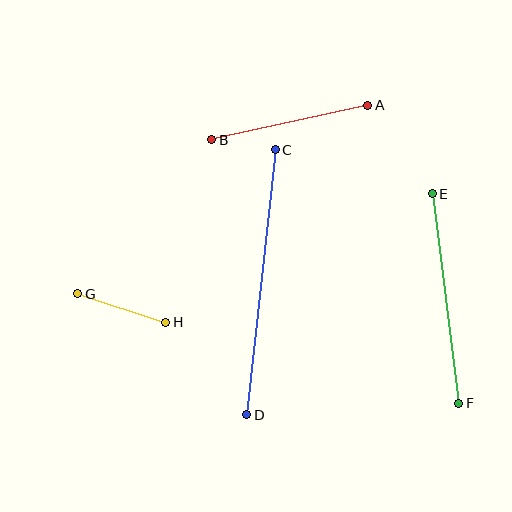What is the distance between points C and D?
The distance is approximately 266 pixels.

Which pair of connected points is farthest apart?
Points C and D are farthest apart.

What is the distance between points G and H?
The distance is approximately 92 pixels.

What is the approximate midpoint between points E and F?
The midpoint is at approximately (446, 299) pixels.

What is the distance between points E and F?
The distance is approximately 211 pixels.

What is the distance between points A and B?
The distance is approximately 160 pixels.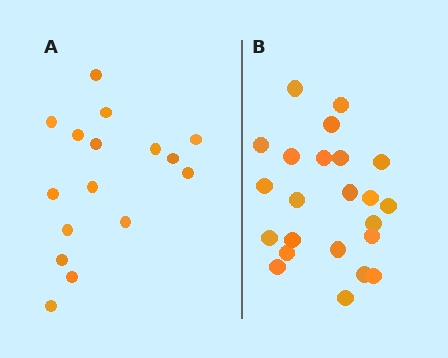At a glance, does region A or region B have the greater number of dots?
Region B (the right region) has more dots.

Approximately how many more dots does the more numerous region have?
Region B has roughly 8 or so more dots than region A.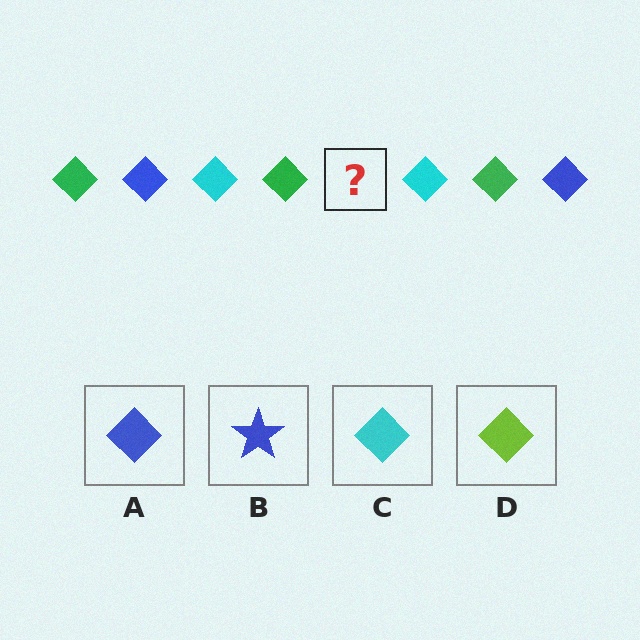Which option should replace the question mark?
Option A.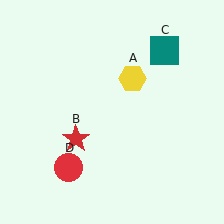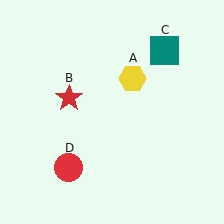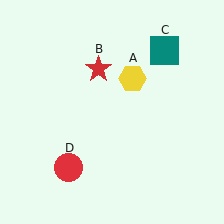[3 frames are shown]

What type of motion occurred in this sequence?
The red star (object B) rotated clockwise around the center of the scene.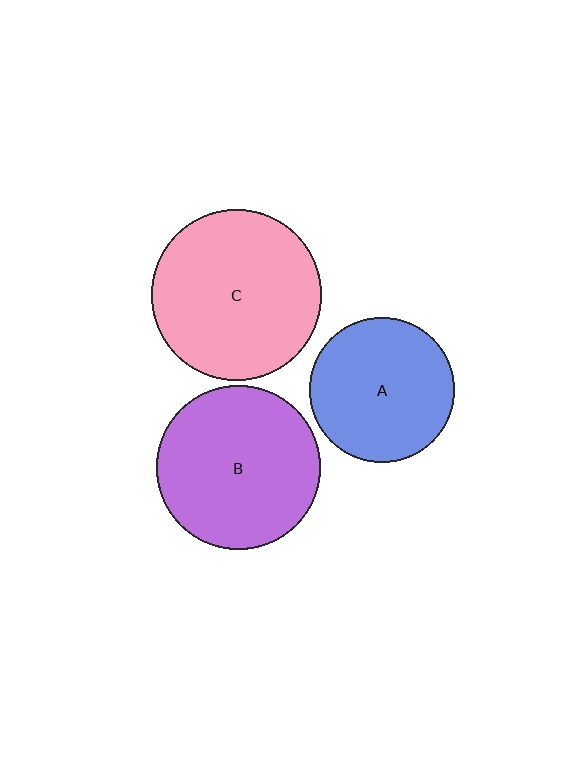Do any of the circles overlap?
No, none of the circles overlap.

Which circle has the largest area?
Circle C (pink).